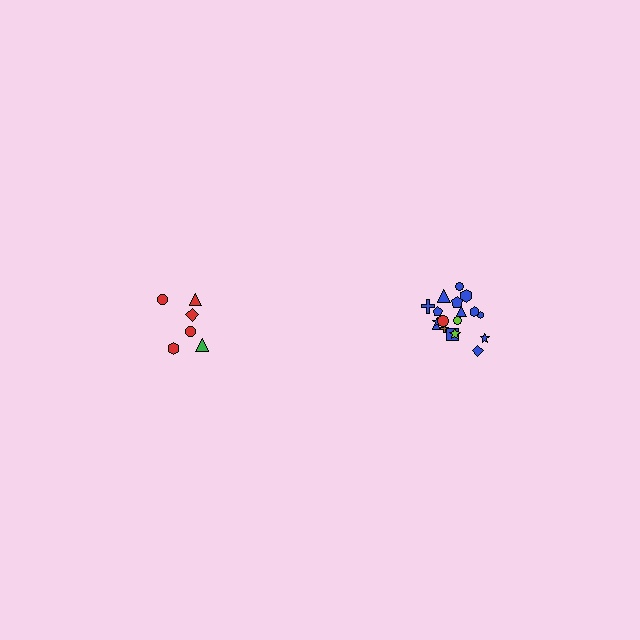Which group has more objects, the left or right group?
The right group.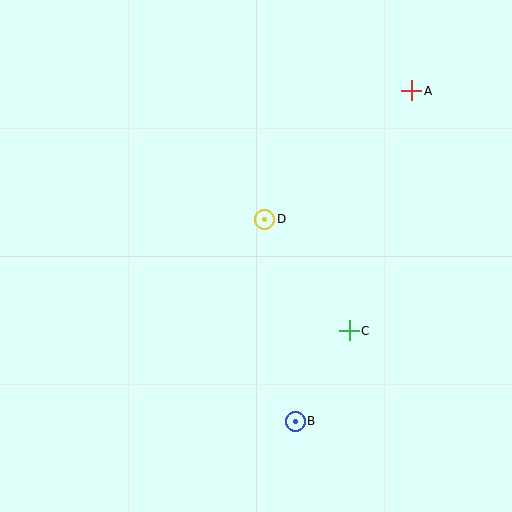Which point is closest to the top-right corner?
Point A is closest to the top-right corner.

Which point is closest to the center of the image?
Point D at (265, 219) is closest to the center.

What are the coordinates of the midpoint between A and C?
The midpoint between A and C is at (381, 211).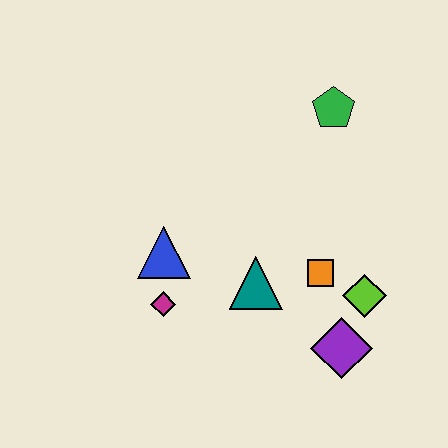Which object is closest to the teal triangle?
The orange square is closest to the teal triangle.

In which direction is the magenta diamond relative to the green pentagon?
The magenta diamond is below the green pentagon.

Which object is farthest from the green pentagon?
The magenta diamond is farthest from the green pentagon.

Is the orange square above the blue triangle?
No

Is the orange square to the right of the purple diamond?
No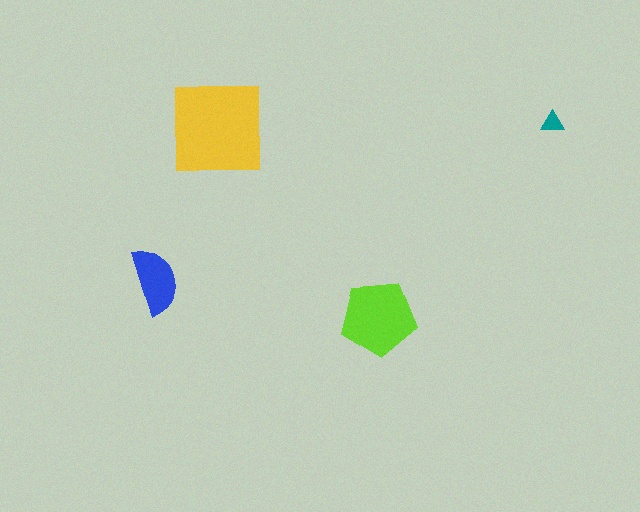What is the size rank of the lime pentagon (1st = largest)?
2nd.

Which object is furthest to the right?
The teal triangle is rightmost.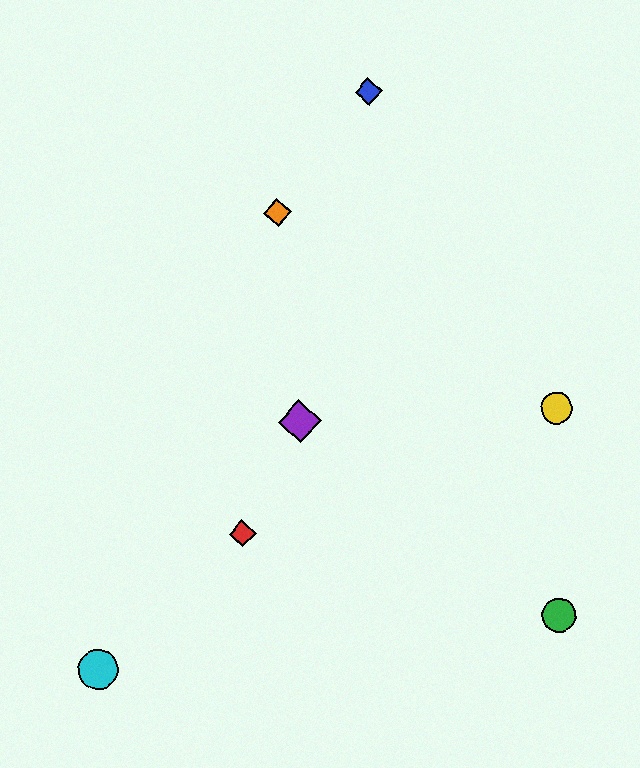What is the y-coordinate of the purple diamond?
The purple diamond is at y≈421.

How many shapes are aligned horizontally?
2 shapes (the yellow circle, the purple diamond) are aligned horizontally.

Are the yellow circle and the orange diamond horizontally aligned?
No, the yellow circle is at y≈408 and the orange diamond is at y≈212.